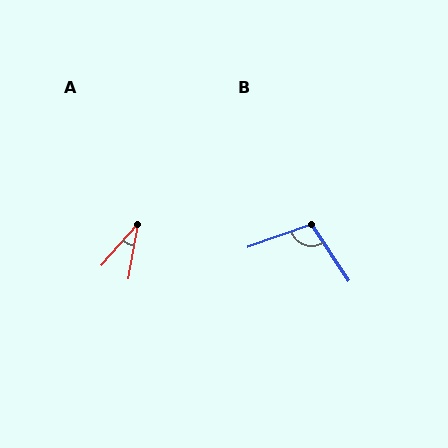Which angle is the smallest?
A, at approximately 32 degrees.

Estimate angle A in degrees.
Approximately 32 degrees.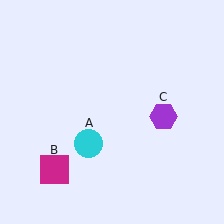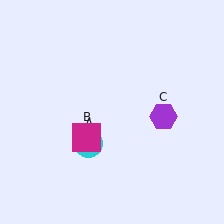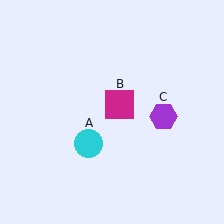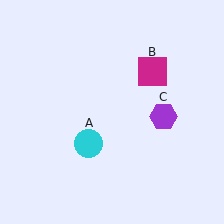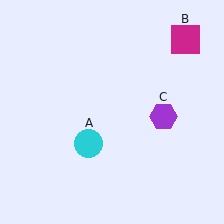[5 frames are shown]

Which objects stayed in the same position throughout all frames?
Cyan circle (object A) and purple hexagon (object C) remained stationary.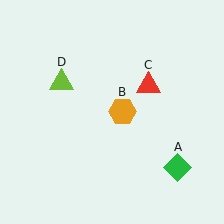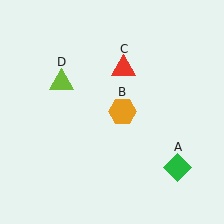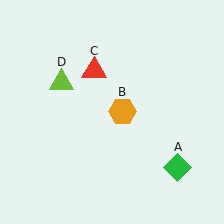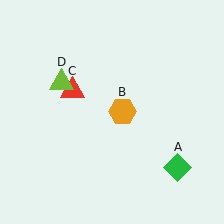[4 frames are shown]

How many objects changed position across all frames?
1 object changed position: red triangle (object C).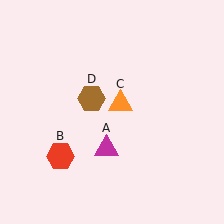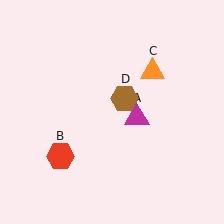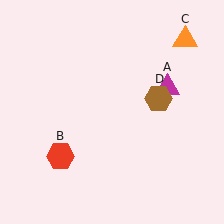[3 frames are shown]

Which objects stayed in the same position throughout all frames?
Red hexagon (object B) remained stationary.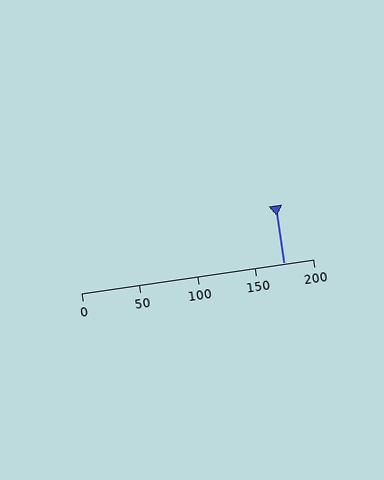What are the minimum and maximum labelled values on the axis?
The axis runs from 0 to 200.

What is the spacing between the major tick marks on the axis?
The major ticks are spaced 50 apart.